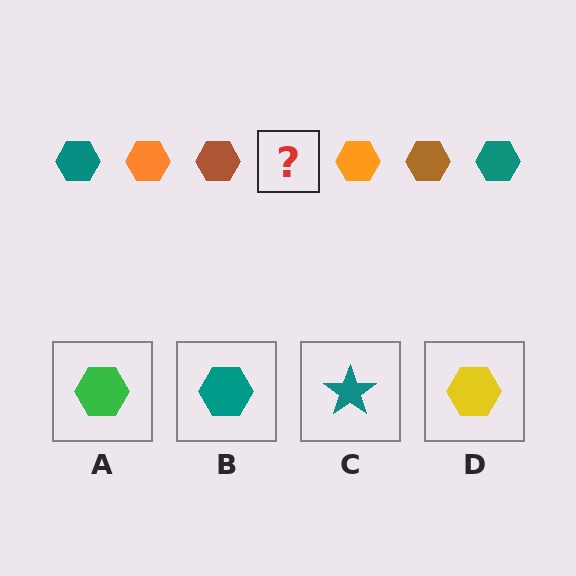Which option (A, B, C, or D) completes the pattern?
B.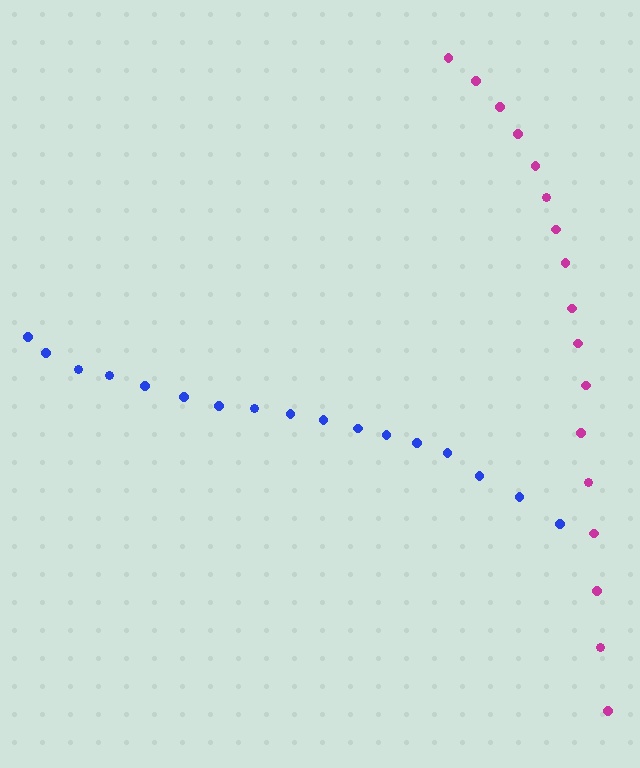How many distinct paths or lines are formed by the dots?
There are 2 distinct paths.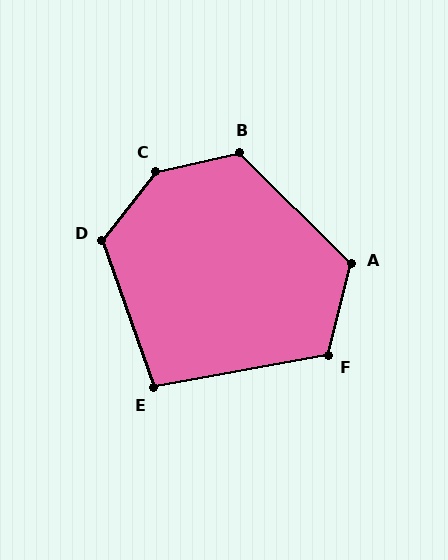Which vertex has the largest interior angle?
C, at approximately 141 degrees.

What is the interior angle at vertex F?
Approximately 115 degrees (obtuse).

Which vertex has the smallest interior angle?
E, at approximately 99 degrees.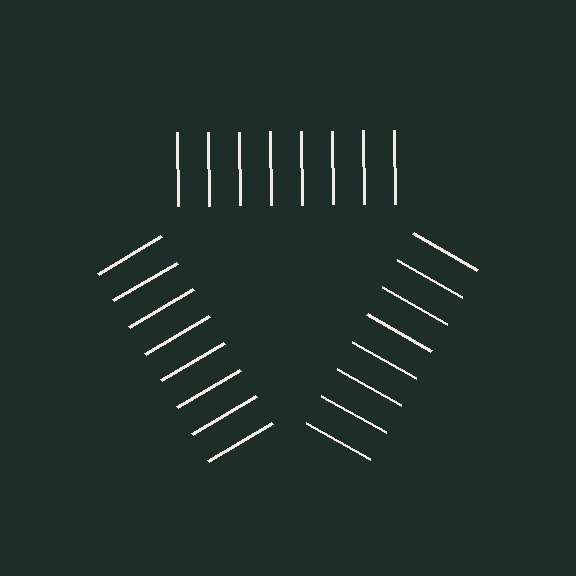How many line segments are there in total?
24 — 8 along each of the 3 edges.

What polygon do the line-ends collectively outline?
An illusory triangle — the line segments terminate on its edges but no continuous stroke is drawn.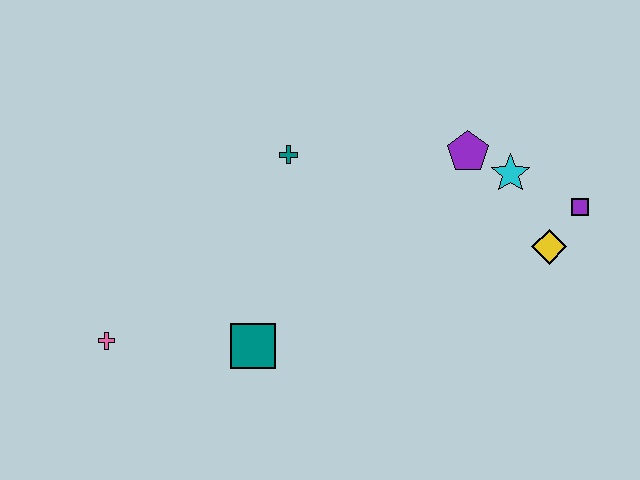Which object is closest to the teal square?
The pink cross is closest to the teal square.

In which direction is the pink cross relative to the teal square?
The pink cross is to the left of the teal square.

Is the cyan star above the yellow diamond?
Yes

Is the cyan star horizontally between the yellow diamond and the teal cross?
Yes